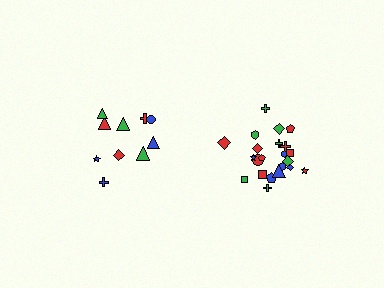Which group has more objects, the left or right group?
The right group.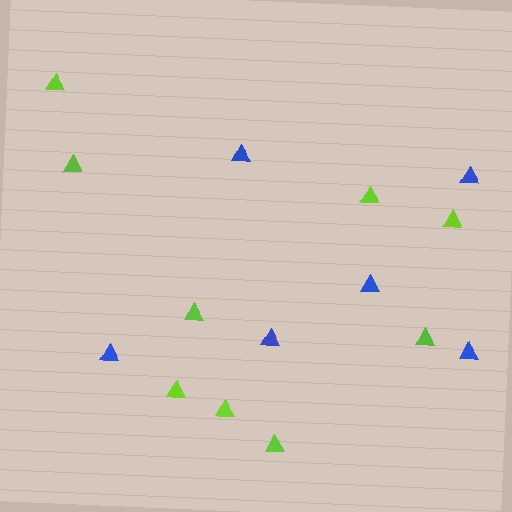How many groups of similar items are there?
There are 2 groups: one group of lime triangles (9) and one group of blue triangles (6).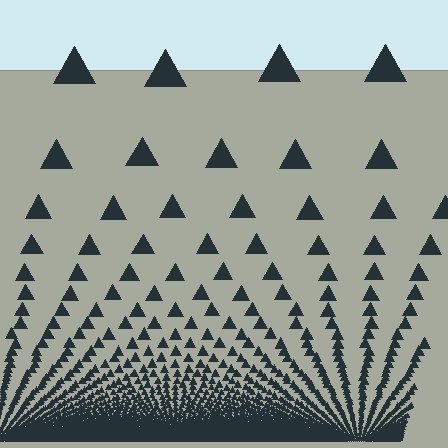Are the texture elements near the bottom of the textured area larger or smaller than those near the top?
Smaller. The gradient is inverted — elements near the bottom are smaller and denser.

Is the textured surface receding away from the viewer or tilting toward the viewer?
The surface appears to tilt toward the viewer. Texture elements get larger and sparser toward the top.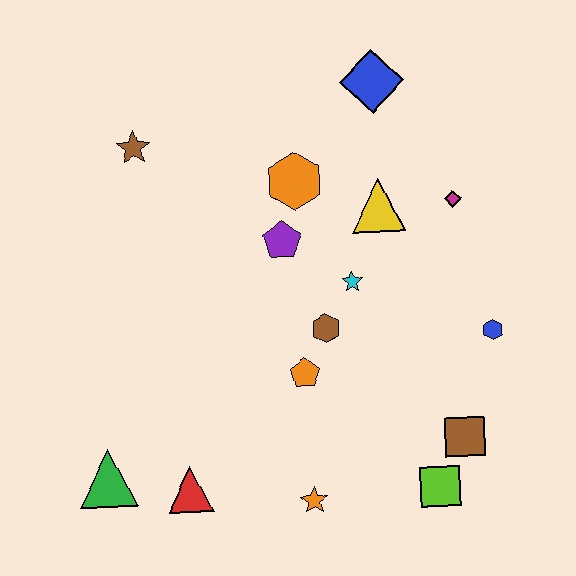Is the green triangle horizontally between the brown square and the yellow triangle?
No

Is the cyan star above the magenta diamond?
No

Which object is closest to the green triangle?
The red triangle is closest to the green triangle.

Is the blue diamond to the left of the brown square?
Yes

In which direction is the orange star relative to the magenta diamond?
The orange star is below the magenta diamond.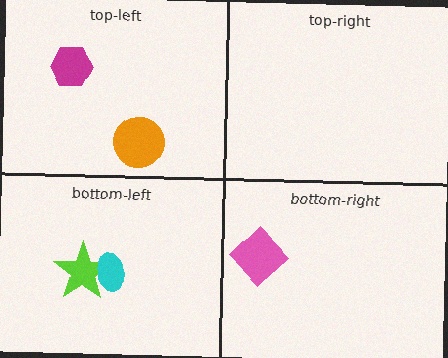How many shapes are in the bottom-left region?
2.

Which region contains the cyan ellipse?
The bottom-left region.